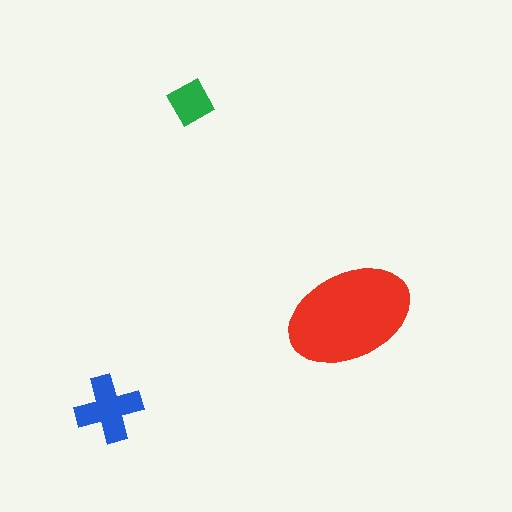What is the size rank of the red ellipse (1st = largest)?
1st.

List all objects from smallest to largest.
The green square, the blue cross, the red ellipse.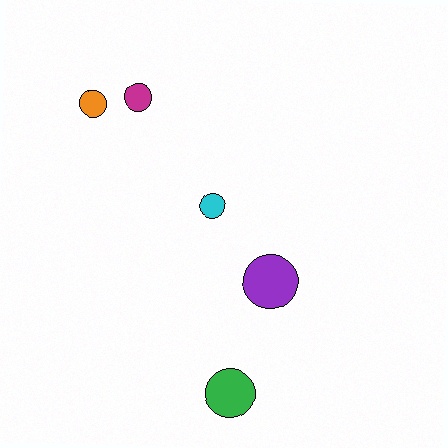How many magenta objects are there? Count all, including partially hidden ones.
There is 1 magenta object.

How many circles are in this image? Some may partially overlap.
There are 5 circles.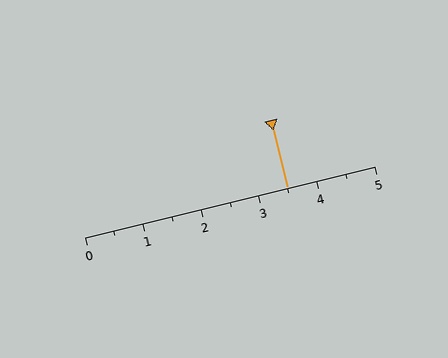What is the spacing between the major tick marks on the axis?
The major ticks are spaced 1 apart.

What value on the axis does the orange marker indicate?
The marker indicates approximately 3.5.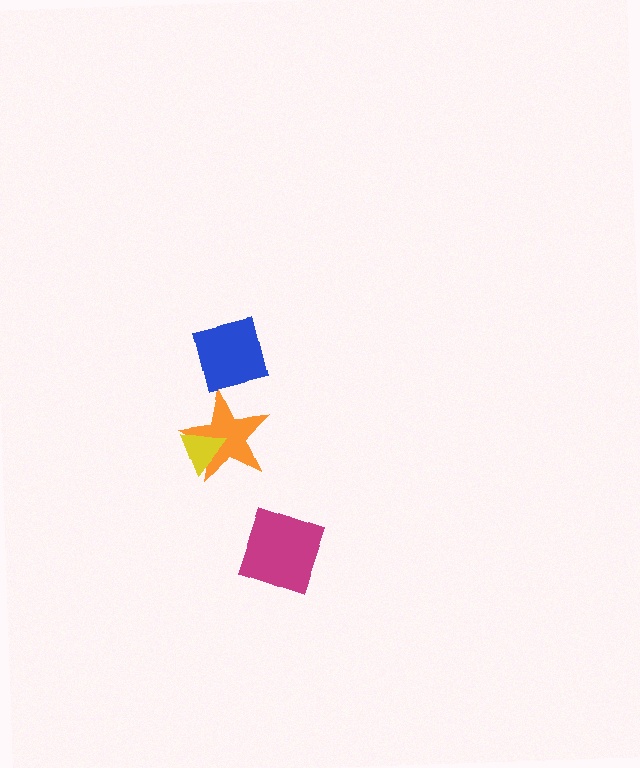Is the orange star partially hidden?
Yes, it is partially covered by another shape.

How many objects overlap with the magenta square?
0 objects overlap with the magenta square.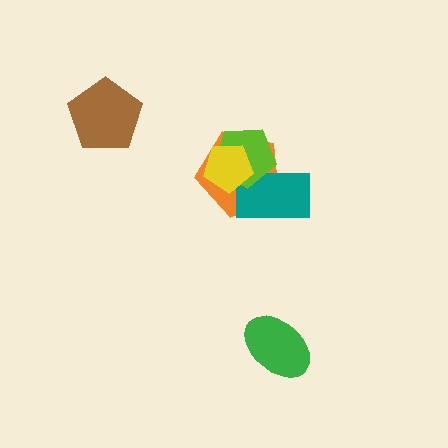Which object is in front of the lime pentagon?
The yellow pentagon is in front of the lime pentagon.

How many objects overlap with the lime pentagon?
3 objects overlap with the lime pentagon.